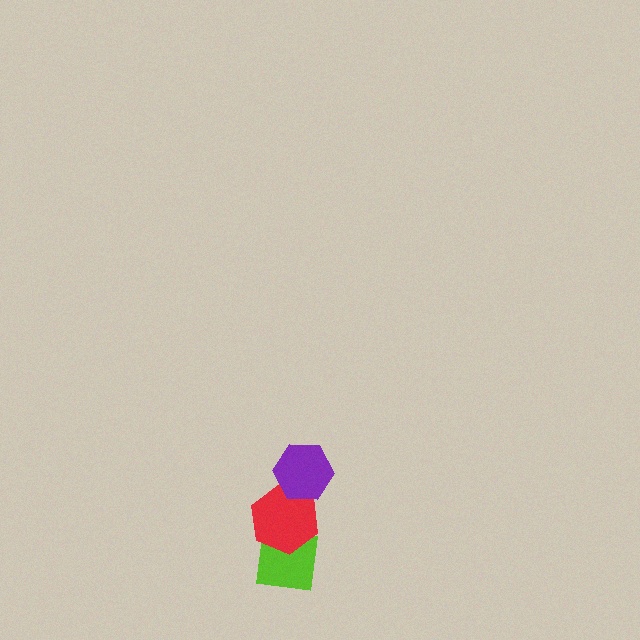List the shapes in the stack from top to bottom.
From top to bottom: the purple hexagon, the red hexagon, the lime square.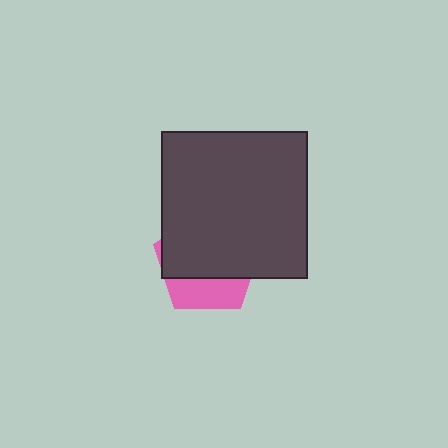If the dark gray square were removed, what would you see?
You would see the complete pink pentagon.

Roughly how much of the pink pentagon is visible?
A small part of it is visible (roughly 31%).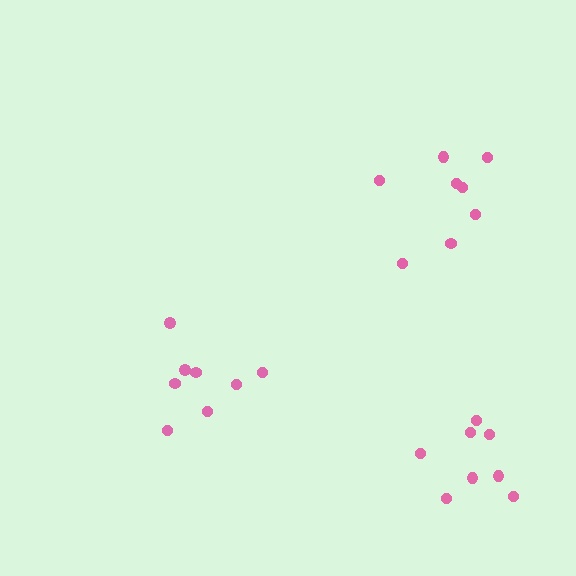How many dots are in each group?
Group 1: 8 dots, Group 2: 8 dots, Group 3: 8 dots (24 total).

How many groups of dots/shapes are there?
There are 3 groups.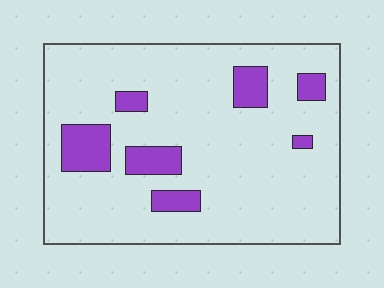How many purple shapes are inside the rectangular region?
7.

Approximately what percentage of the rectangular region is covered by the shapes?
Approximately 15%.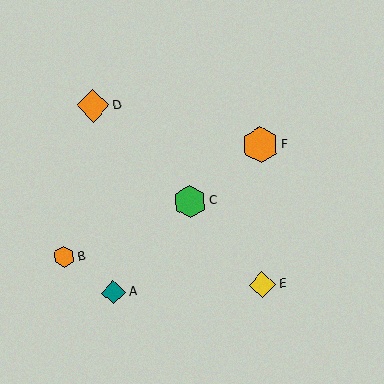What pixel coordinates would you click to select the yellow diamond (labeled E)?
Click at (262, 285) to select the yellow diamond E.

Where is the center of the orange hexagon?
The center of the orange hexagon is at (261, 145).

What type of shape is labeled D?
Shape D is an orange diamond.